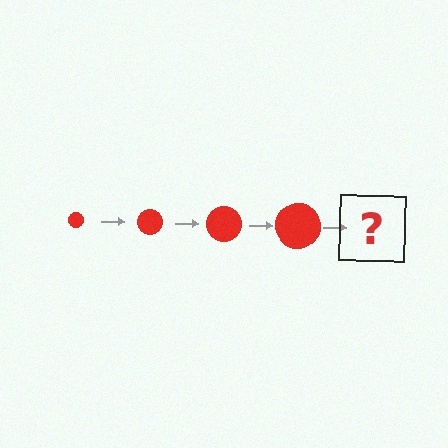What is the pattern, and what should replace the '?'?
The pattern is that the circle gets progressively larger each step. The '?' should be a red circle, larger than the previous one.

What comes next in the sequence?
The next element should be a red circle, larger than the previous one.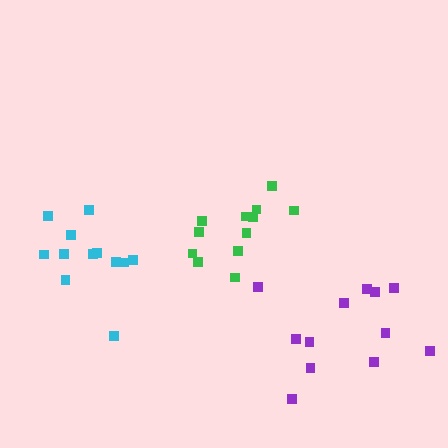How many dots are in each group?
Group 1: 12 dots, Group 2: 12 dots, Group 3: 12 dots (36 total).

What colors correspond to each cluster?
The clusters are colored: green, cyan, purple.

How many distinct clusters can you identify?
There are 3 distinct clusters.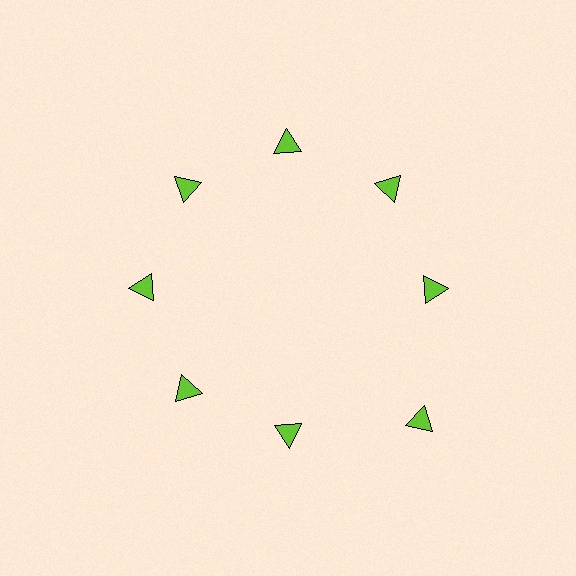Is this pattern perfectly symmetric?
No. The 8 lime triangles are arranged in a ring, but one element near the 4 o'clock position is pushed outward from the center, breaking the 8-fold rotational symmetry.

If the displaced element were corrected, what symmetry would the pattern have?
It would have 8-fold rotational symmetry — the pattern would map onto itself every 45 degrees.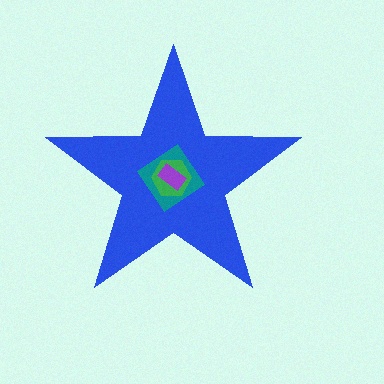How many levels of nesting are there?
4.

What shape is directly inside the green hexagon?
The purple rectangle.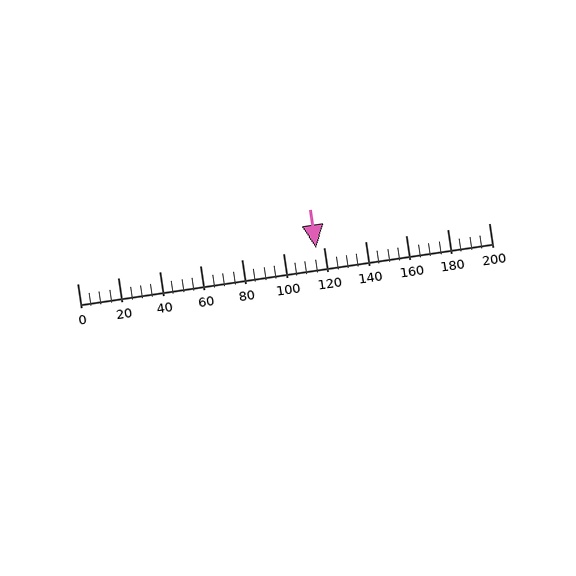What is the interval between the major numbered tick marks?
The major tick marks are spaced 20 units apart.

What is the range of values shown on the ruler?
The ruler shows values from 0 to 200.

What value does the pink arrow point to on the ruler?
The pink arrow points to approximately 116.